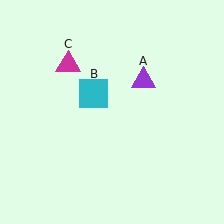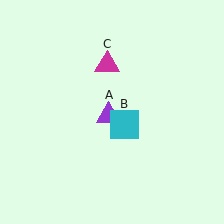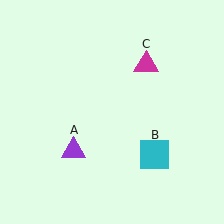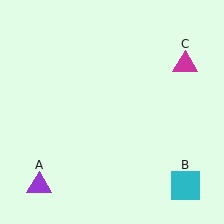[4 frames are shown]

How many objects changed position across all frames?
3 objects changed position: purple triangle (object A), cyan square (object B), magenta triangle (object C).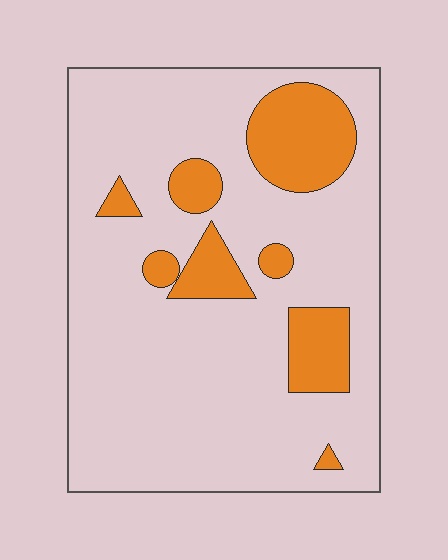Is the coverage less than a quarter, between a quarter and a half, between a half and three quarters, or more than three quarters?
Less than a quarter.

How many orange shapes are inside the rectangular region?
8.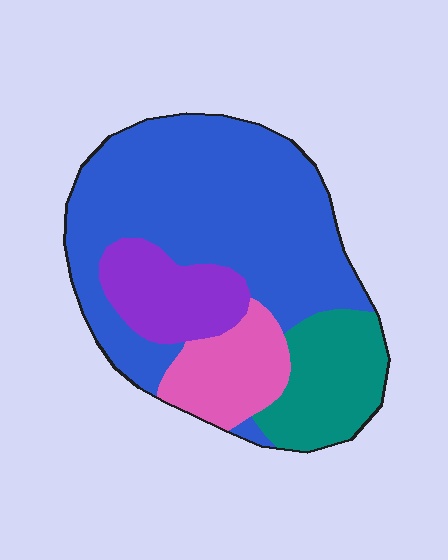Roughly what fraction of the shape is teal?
Teal covers 17% of the shape.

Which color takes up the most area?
Blue, at roughly 55%.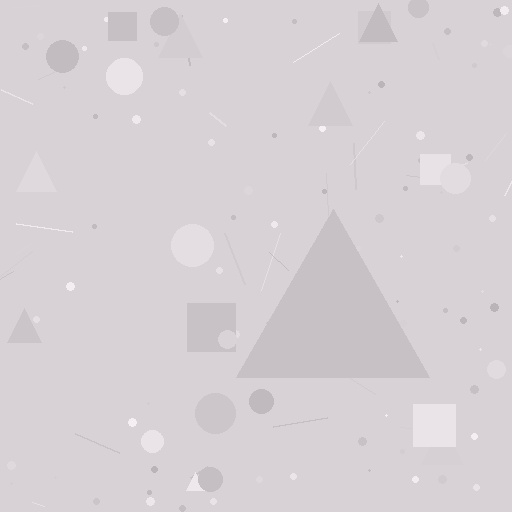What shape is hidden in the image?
A triangle is hidden in the image.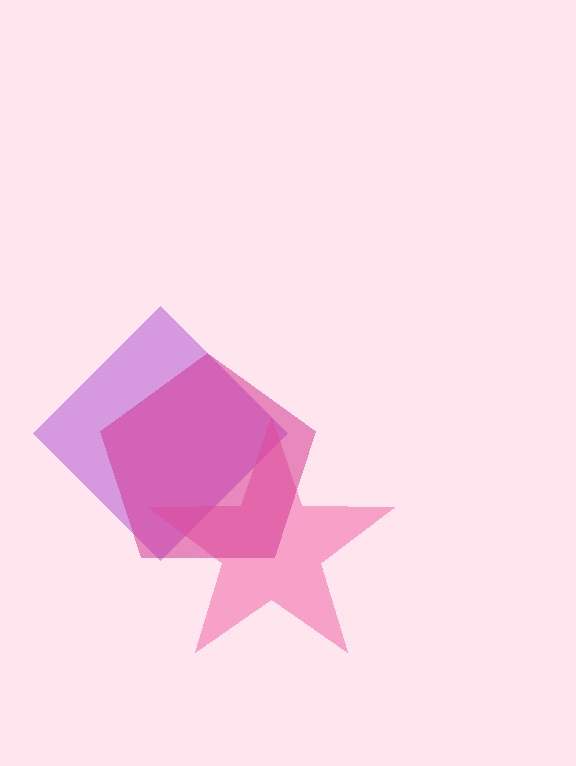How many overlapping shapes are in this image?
There are 3 overlapping shapes in the image.